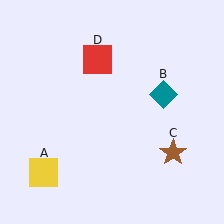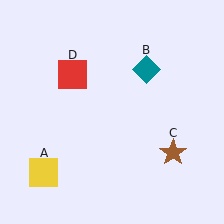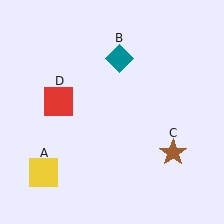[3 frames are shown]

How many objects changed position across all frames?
2 objects changed position: teal diamond (object B), red square (object D).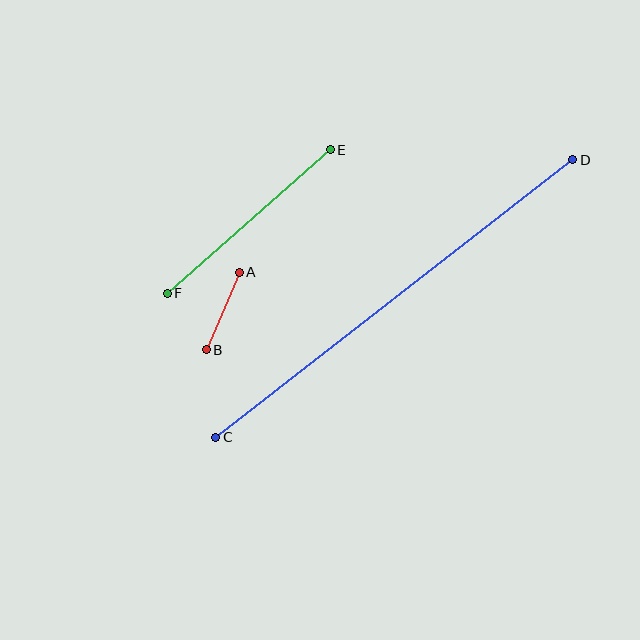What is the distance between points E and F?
The distance is approximately 217 pixels.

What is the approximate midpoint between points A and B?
The midpoint is at approximately (223, 311) pixels.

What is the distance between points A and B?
The distance is approximately 84 pixels.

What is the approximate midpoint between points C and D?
The midpoint is at approximately (394, 298) pixels.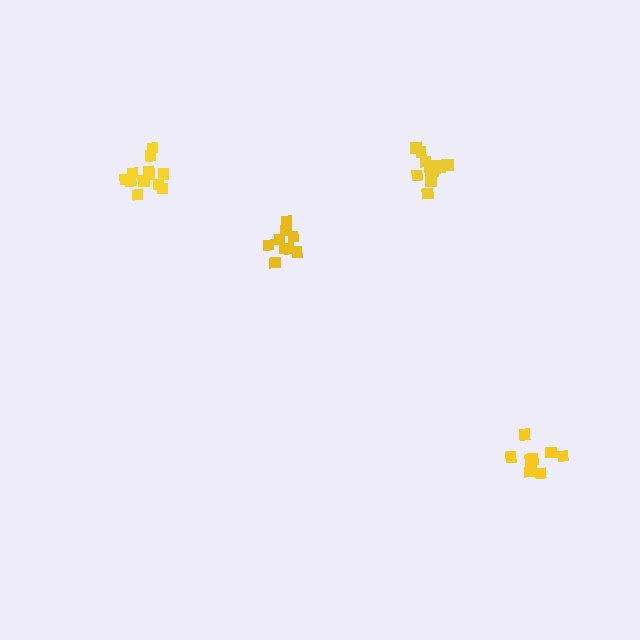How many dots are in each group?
Group 1: 12 dots, Group 2: 11 dots, Group 3: 9 dots, Group 4: 9 dots (41 total).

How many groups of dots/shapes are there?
There are 4 groups.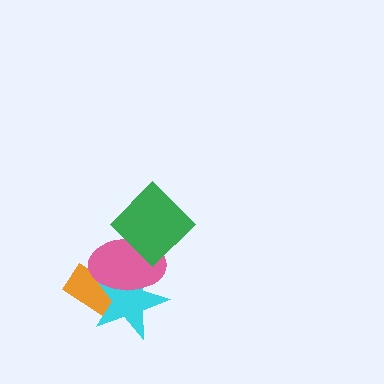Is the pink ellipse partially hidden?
Yes, it is partially covered by another shape.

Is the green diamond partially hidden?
No, no other shape covers it.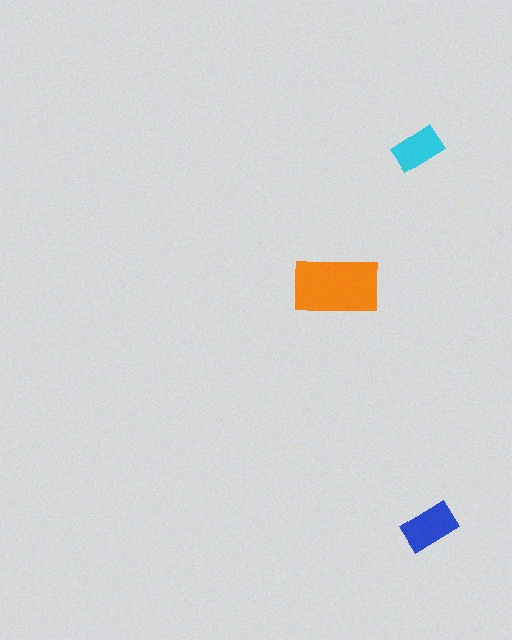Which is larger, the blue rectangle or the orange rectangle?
The orange one.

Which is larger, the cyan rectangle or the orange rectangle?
The orange one.